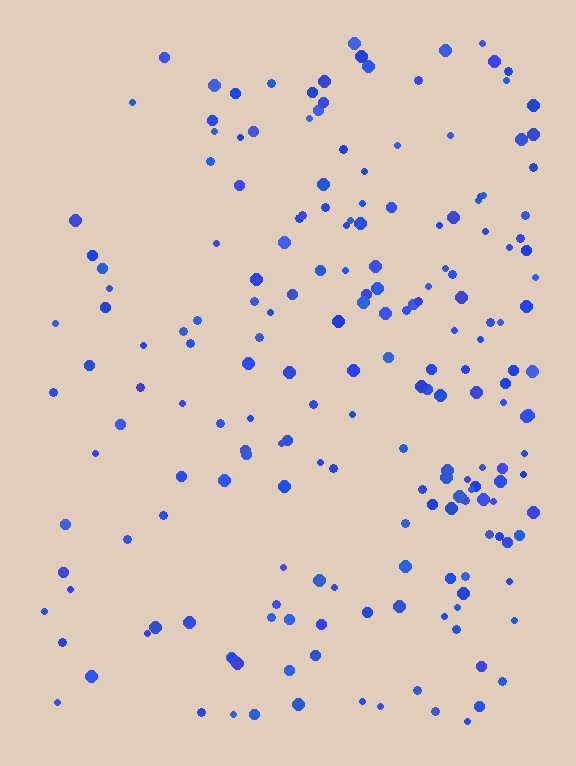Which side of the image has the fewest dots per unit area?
The left.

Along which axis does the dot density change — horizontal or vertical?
Horizontal.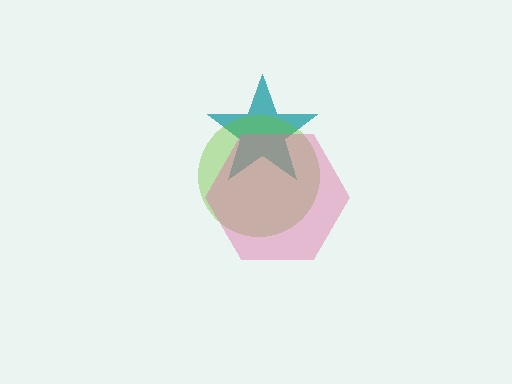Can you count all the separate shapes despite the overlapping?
Yes, there are 3 separate shapes.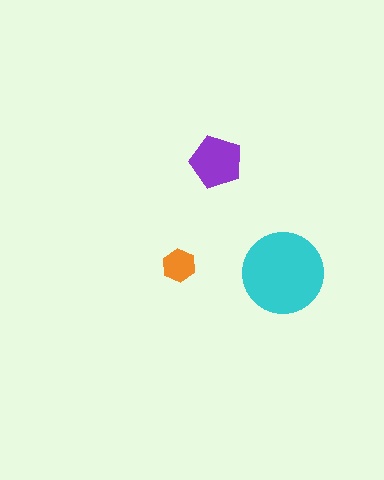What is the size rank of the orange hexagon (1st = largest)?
3rd.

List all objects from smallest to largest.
The orange hexagon, the purple pentagon, the cyan circle.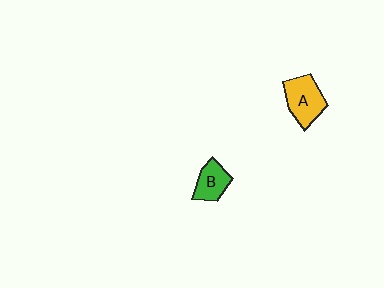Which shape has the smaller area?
Shape B (green).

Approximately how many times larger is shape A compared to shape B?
Approximately 1.4 times.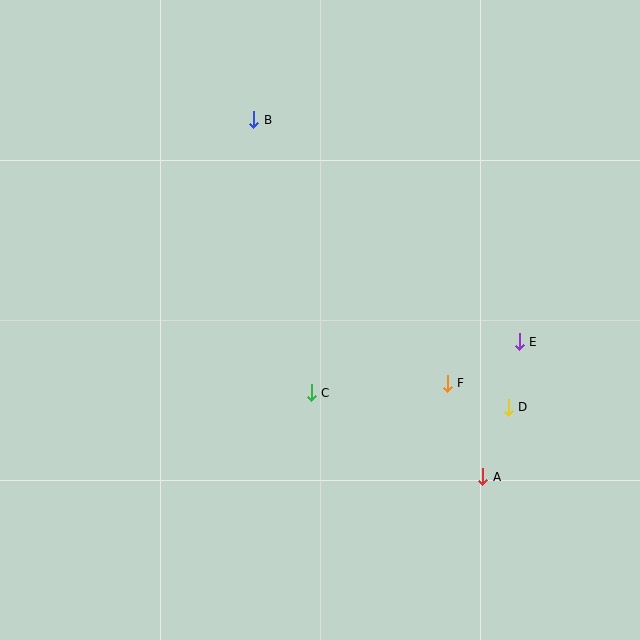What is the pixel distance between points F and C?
The distance between F and C is 136 pixels.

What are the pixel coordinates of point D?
Point D is at (508, 407).